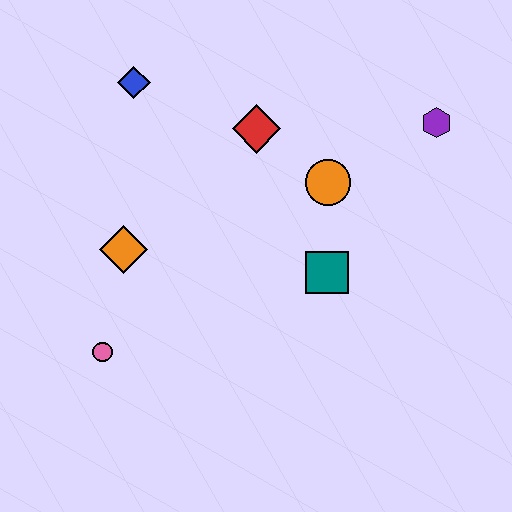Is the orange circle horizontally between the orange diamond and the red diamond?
No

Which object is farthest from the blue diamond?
The purple hexagon is farthest from the blue diamond.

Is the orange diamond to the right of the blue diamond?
No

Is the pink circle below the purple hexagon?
Yes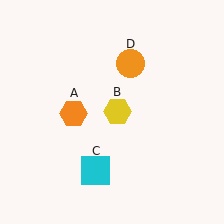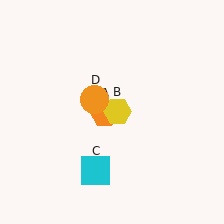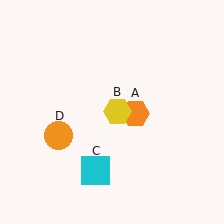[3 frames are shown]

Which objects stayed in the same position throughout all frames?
Yellow hexagon (object B) and cyan square (object C) remained stationary.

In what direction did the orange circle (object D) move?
The orange circle (object D) moved down and to the left.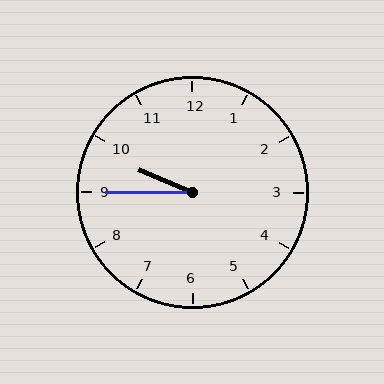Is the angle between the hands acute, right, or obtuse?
It is acute.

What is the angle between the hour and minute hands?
Approximately 22 degrees.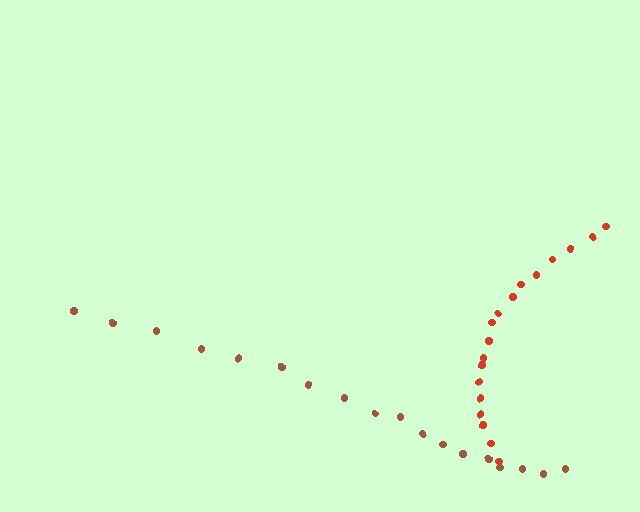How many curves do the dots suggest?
There are 2 distinct paths.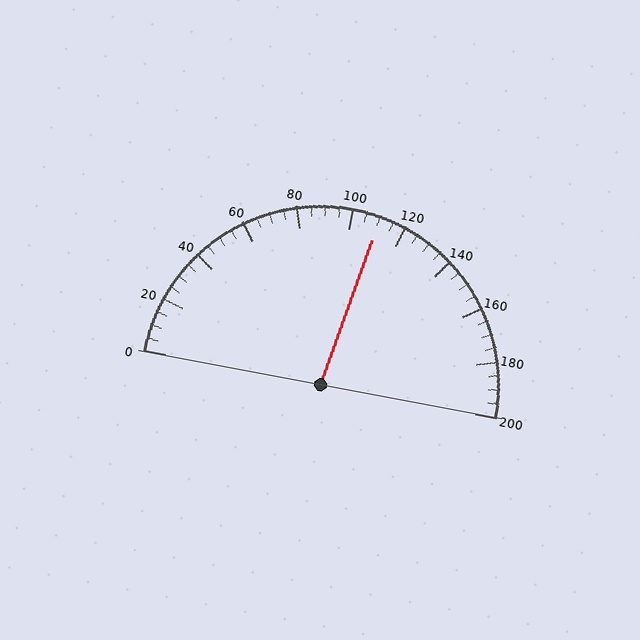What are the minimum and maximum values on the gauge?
The gauge ranges from 0 to 200.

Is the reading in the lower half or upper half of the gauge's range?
The reading is in the upper half of the range (0 to 200).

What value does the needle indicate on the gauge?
The needle indicates approximately 110.